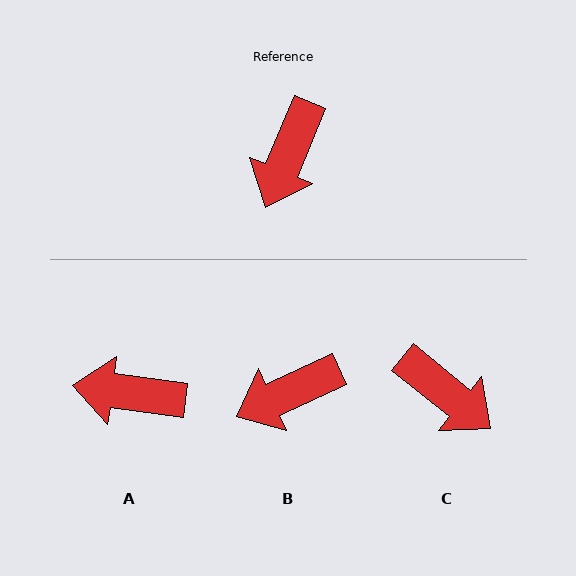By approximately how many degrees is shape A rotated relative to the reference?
Approximately 75 degrees clockwise.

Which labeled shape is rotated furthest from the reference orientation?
A, about 75 degrees away.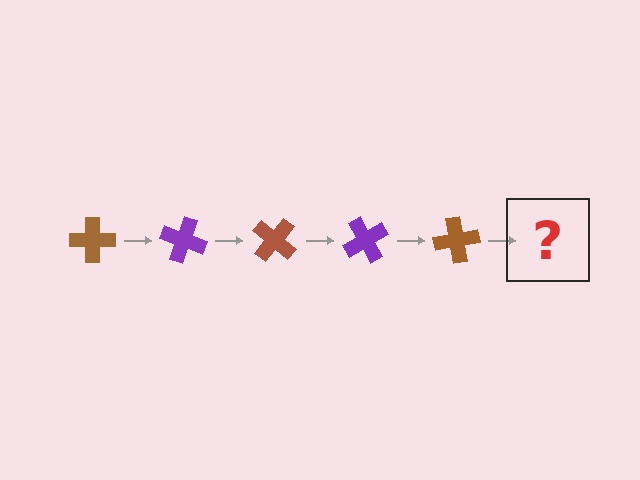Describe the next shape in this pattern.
It should be a purple cross, rotated 100 degrees from the start.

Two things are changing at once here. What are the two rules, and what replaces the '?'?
The two rules are that it rotates 20 degrees each step and the color cycles through brown and purple. The '?' should be a purple cross, rotated 100 degrees from the start.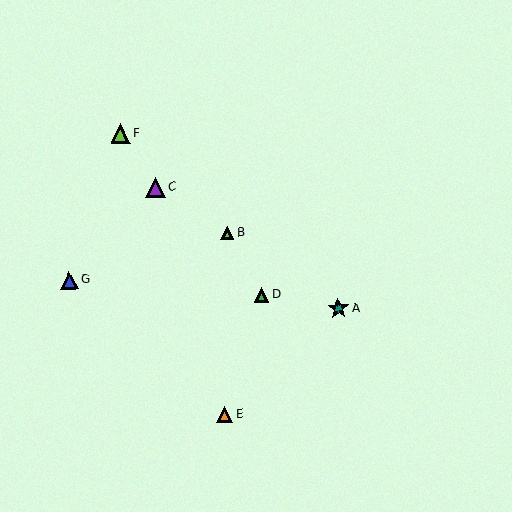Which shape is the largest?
The teal star (labeled A) is the largest.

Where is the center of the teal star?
The center of the teal star is at (338, 309).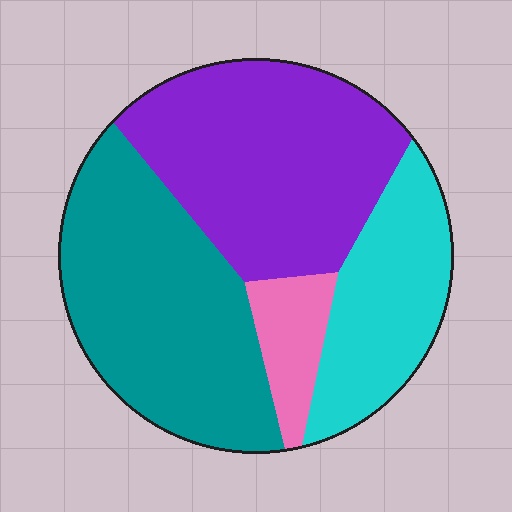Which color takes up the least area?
Pink, at roughly 10%.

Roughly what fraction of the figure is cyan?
Cyan takes up between a sixth and a third of the figure.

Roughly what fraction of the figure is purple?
Purple covers around 35% of the figure.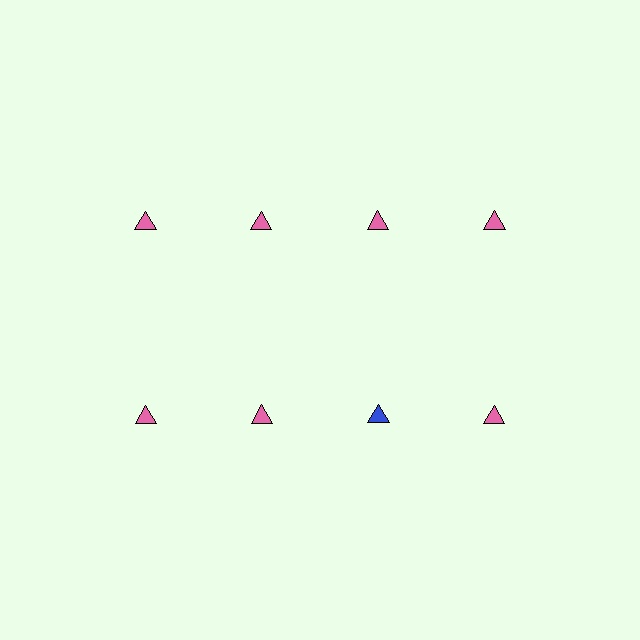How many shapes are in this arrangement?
There are 8 shapes arranged in a grid pattern.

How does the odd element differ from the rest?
It has a different color: blue instead of pink.